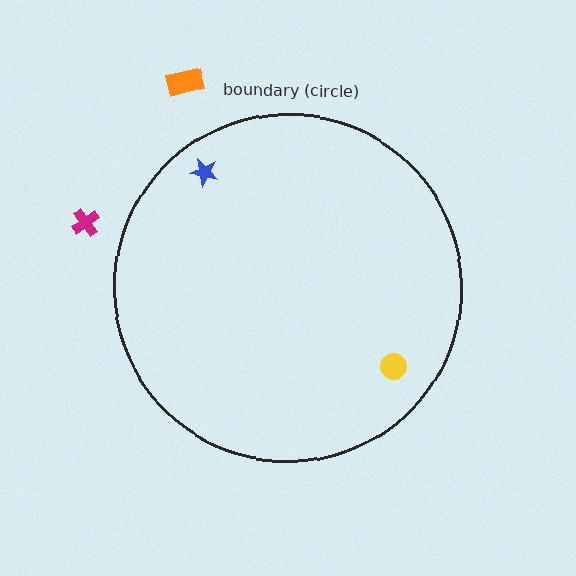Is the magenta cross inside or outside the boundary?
Outside.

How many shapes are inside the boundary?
2 inside, 2 outside.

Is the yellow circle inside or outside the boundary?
Inside.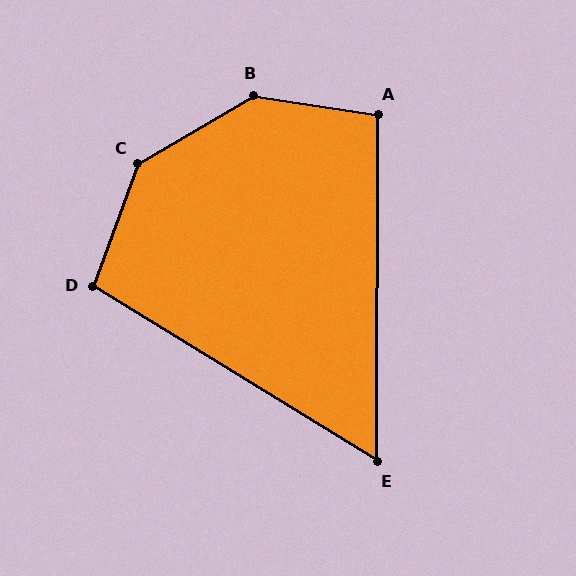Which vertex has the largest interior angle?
B, at approximately 141 degrees.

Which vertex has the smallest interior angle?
E, at approximately 58 degrees.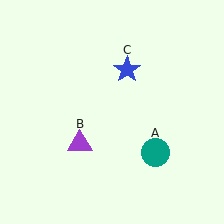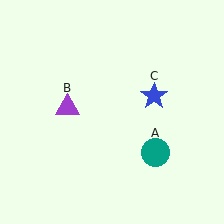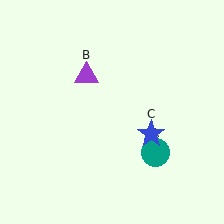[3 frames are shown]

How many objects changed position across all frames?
2 objects changed position: purple triangle (object B), blue star (object C).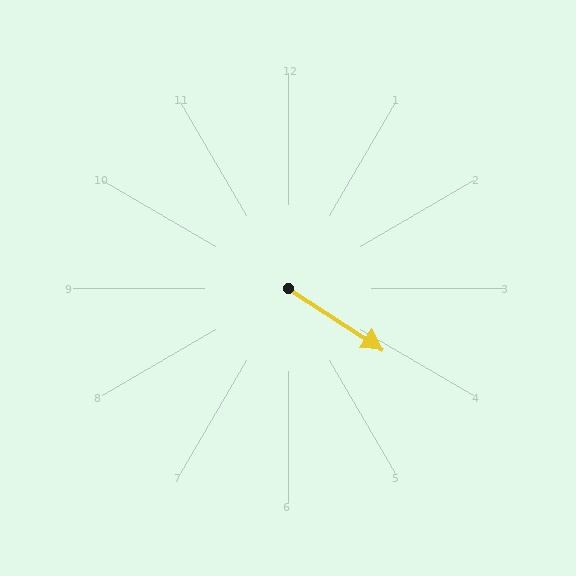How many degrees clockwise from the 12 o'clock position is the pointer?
Approximately 123 degrees.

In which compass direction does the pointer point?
Southeast.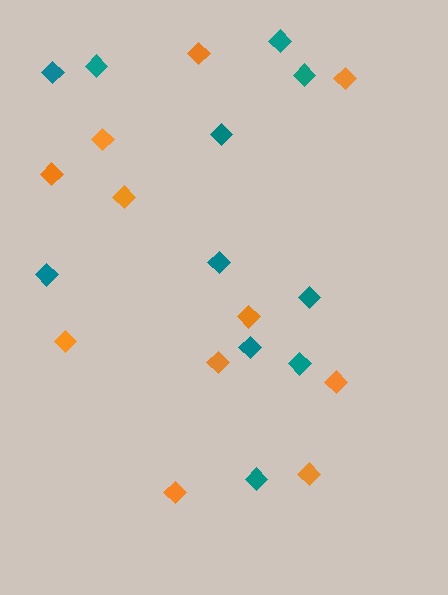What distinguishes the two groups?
There are 2 groups: one group of orange diamonds (11) and one group of teal diamonds (11).